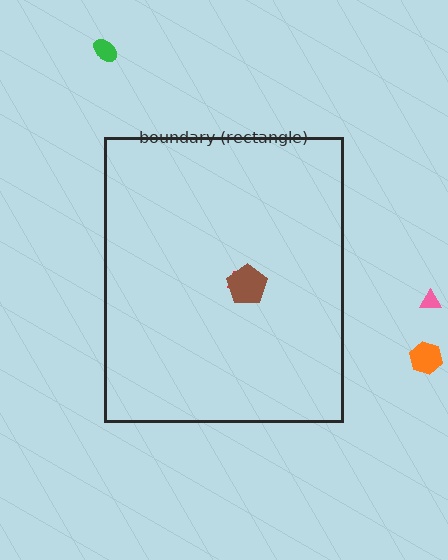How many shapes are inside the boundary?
2 inside, 3 outside.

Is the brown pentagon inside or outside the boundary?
Inside.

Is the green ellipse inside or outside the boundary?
Outside.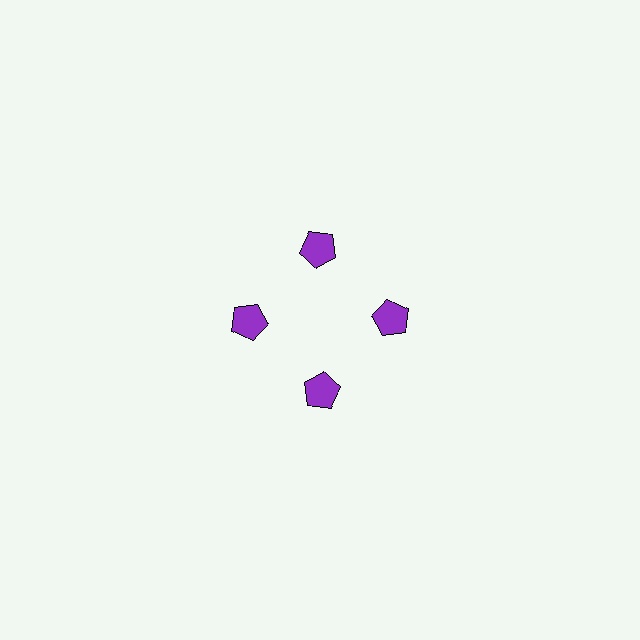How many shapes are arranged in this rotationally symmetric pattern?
There are 4 shapes, arranged in 4 groups of 1.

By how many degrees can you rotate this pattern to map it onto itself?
The pattern maps onto itself every 90 degrees of rotation.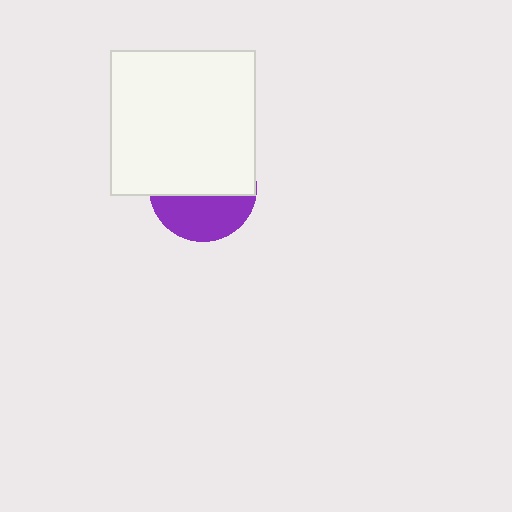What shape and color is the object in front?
The object in front is a white square.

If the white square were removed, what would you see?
You would see the complete purple circle.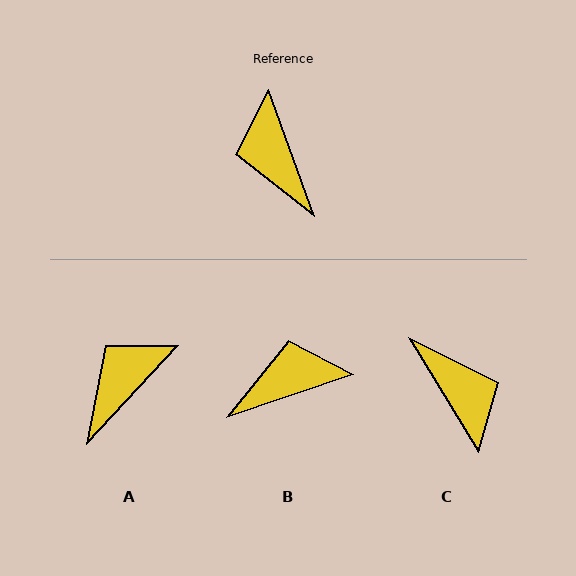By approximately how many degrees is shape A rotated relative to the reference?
Approximately 63 degrees clockwise.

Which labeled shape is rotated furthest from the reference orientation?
C, about 168 degrees away.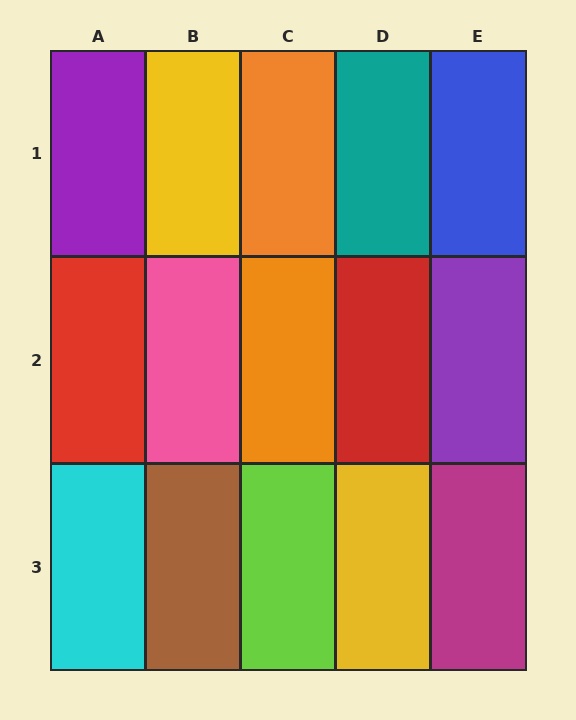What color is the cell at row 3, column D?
Yellow.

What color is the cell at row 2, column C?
Orange.